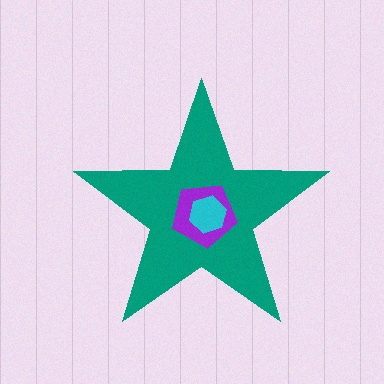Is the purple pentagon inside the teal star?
Yes.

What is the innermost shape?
The cyan hexagon.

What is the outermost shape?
The teal star.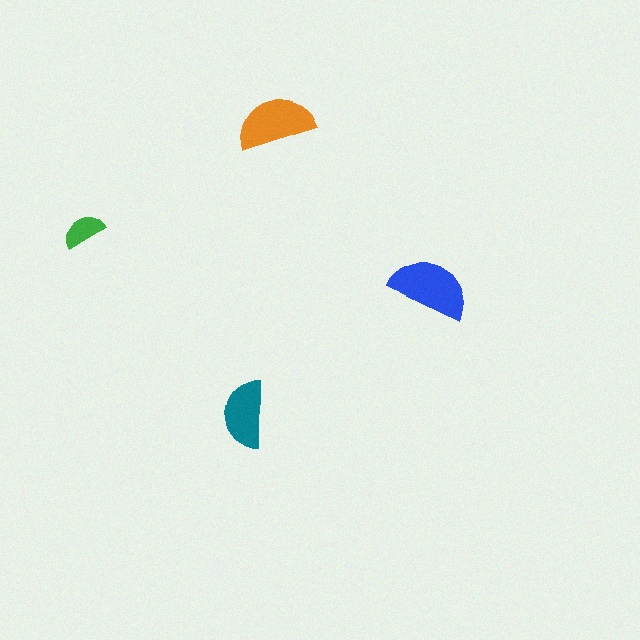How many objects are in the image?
There are 4 objects in the image.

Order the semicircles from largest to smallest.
the blue one, the orange one, the teal one, the green one.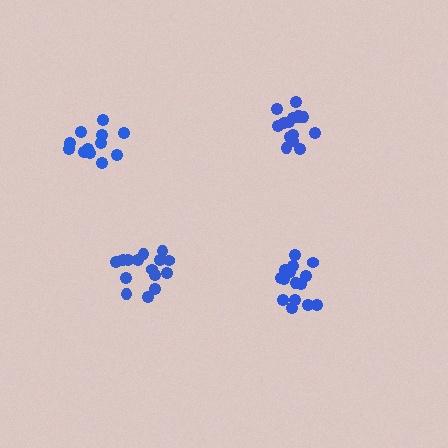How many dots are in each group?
Group 1: 15 dots, Group 2: 12 dots, Group 3: 15 dots, Group 4: 16 dots (58 total).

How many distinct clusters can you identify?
There are 4 distinct clusters.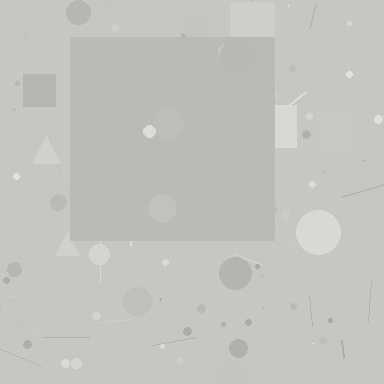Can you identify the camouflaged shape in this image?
The camouflaged shape is a square.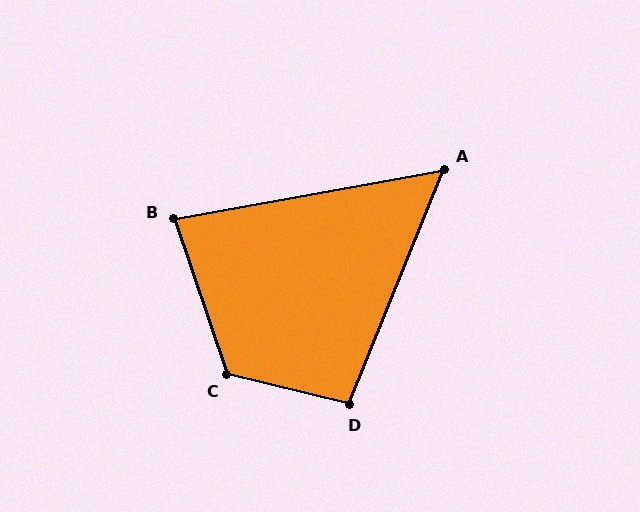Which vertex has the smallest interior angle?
A, at approximately 58 degrees.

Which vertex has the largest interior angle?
C, at approximately 122 degrees.